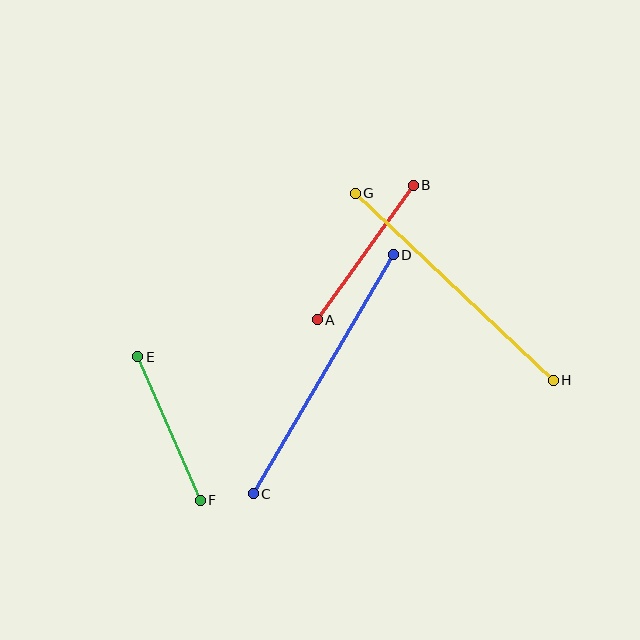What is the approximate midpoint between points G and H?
The midpoint is at approximately (454, 287) pixels.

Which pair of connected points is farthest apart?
Points C and D are farthest apart.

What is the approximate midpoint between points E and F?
The midpoint is at approximately (169, 429) pixels.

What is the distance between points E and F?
The distance is approximately 156 pixels.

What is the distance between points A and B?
The distance is approximately 165 pixels.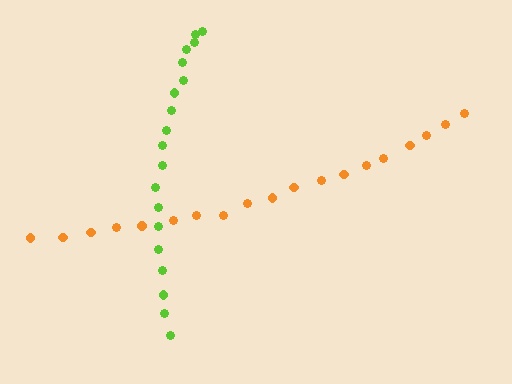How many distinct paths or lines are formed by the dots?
There are 2 distinct paths.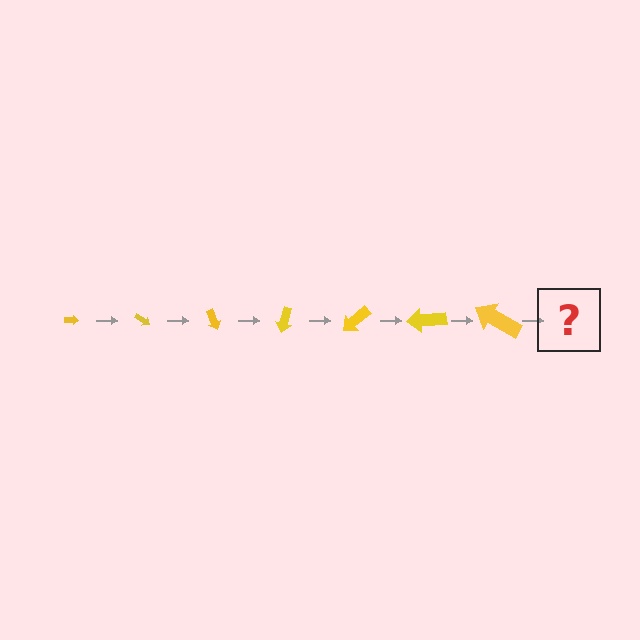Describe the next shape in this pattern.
It should be an arrow, larger than the previous one and rotated 245 degrees from the start.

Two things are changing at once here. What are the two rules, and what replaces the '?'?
The two rules are that the arrow grows larger each step and it rotates 35 degrees each step. The '?' should be an arrow, larger than the previous one and rotated 245 degrees from the start.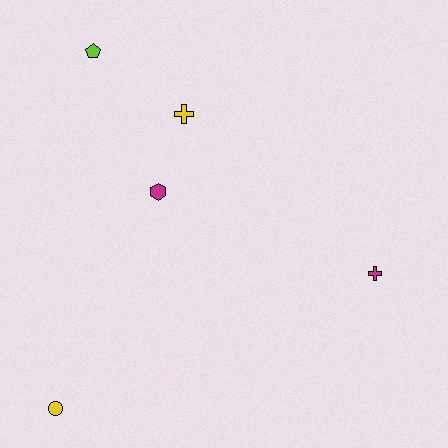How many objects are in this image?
There are 5 objects.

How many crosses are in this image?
There are 2 crosses.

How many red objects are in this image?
There are no red objects.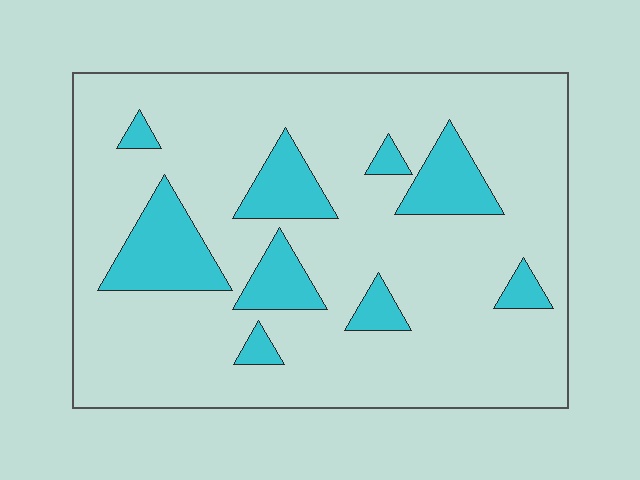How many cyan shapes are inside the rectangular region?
9.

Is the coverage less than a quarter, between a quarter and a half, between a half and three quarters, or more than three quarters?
Less than a quarter.